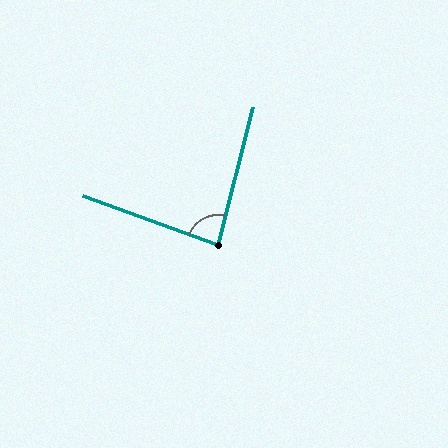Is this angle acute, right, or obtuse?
It is acute.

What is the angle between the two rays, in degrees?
Approximately 84 degrees.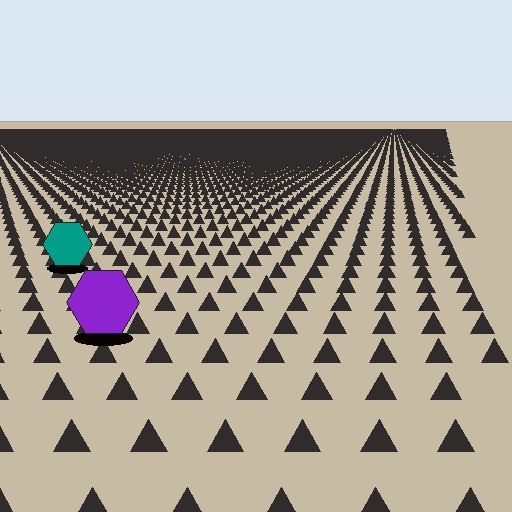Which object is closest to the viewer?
The purple hexagon is closest. The texture marks near it are larger and more spread out.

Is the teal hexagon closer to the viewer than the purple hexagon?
No. The purple hexagon is closer — you can tell from the texture gradient: the ground texture is coarser near it.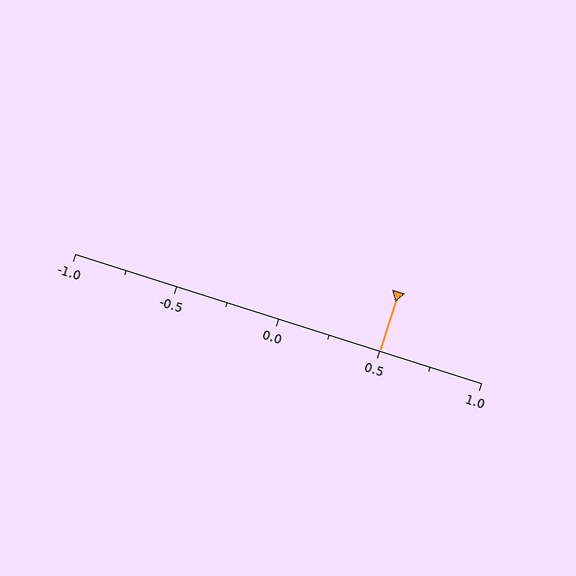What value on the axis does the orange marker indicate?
The marker indicates approximately 0.5.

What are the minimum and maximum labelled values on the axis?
The axis runs from -1.0 to 1.0.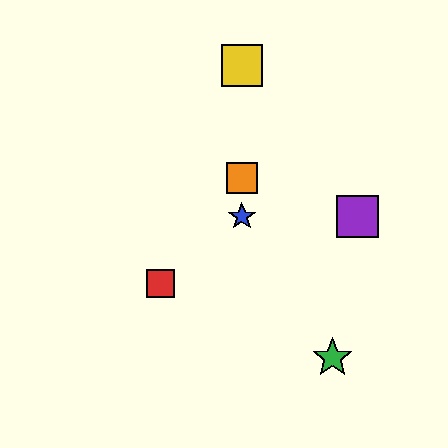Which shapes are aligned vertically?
The blue star, the yellow square, the orange square are aligned vertically.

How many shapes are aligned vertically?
3 shapes (the blue star, the yellow square, the orange square) are aligned vertically.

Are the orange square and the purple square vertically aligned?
No, the orange square is at x≈242 and the purple square is at x≈358.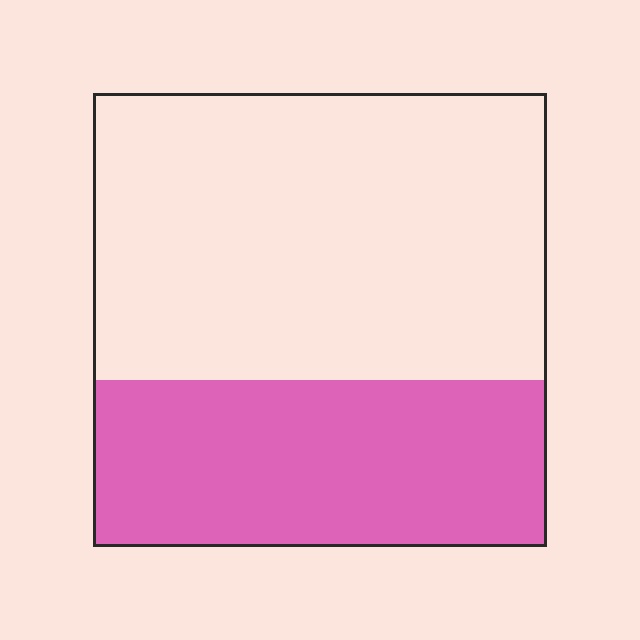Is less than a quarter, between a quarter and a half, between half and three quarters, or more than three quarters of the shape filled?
Between a quarter and a half.